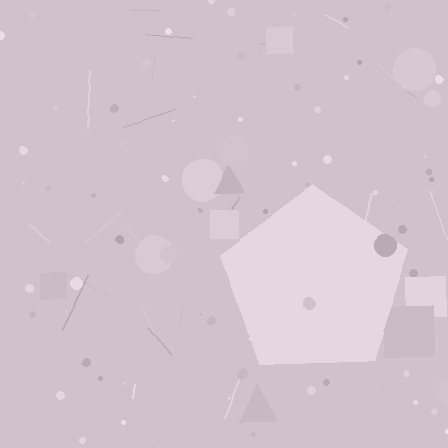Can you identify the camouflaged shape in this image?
The camouflaged shape is a pentagon.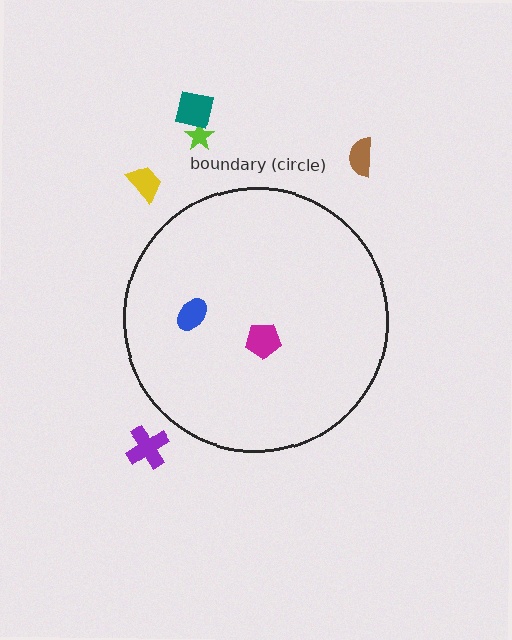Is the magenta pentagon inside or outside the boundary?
Inside.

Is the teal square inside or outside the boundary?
Outside.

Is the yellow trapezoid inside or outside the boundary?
Outside.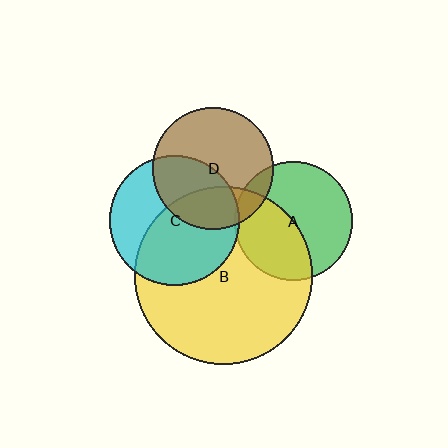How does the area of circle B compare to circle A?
Approximately 2.2 times.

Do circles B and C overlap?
Yes.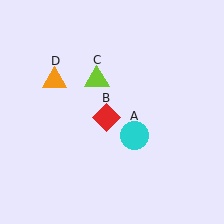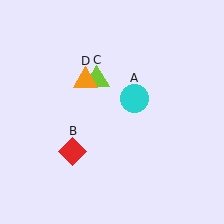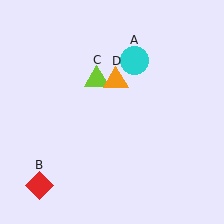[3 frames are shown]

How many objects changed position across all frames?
3 objects changed position: cyan circle (object A), red diamond (object B), orange triangle (object D).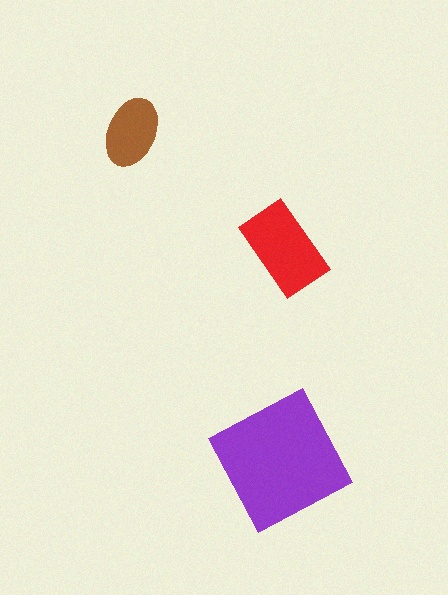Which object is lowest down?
The purple square is bottommost.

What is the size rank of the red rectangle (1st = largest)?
2nd.